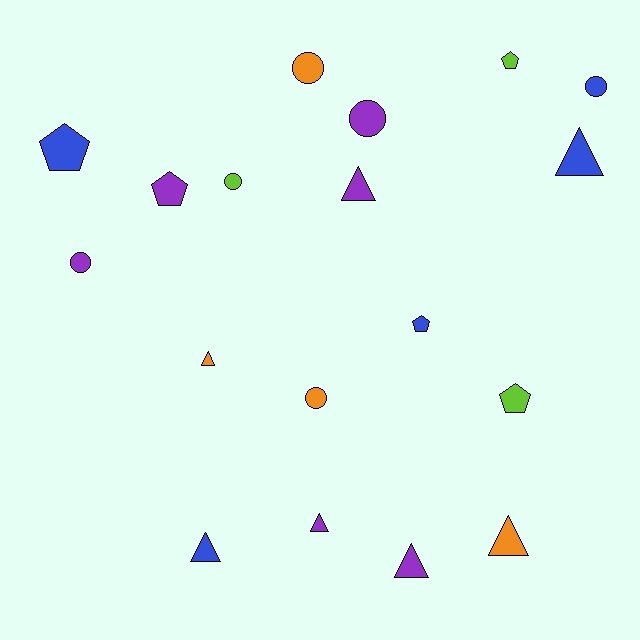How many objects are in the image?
There are 18 objects.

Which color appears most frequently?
Purple, with 6 objects.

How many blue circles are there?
There is 1 blue circle.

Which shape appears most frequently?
Triangle, with 7 objects.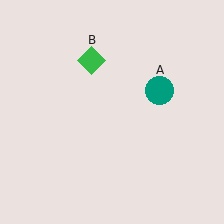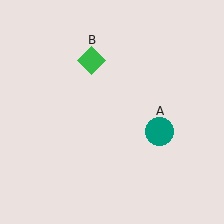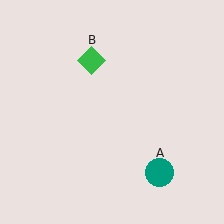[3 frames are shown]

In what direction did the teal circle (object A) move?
The teal circle (object A) moved down.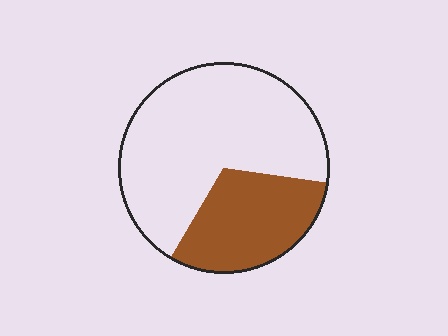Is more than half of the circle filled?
No.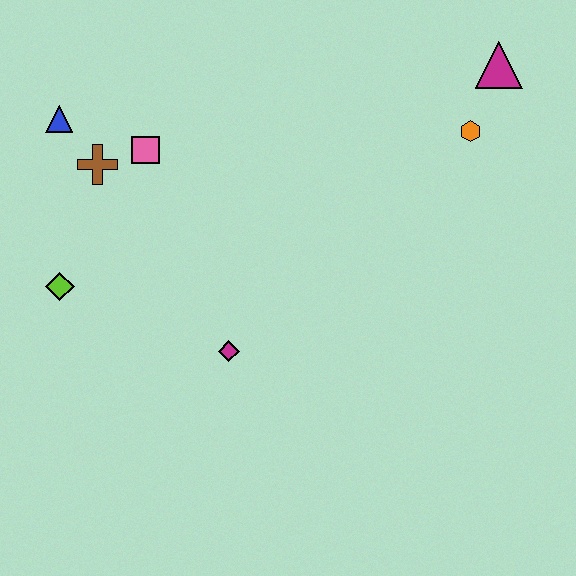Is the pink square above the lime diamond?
Yes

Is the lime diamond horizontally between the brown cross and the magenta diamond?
No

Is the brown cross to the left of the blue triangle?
No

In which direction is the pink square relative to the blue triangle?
The pink square is to the right of the blue triangle.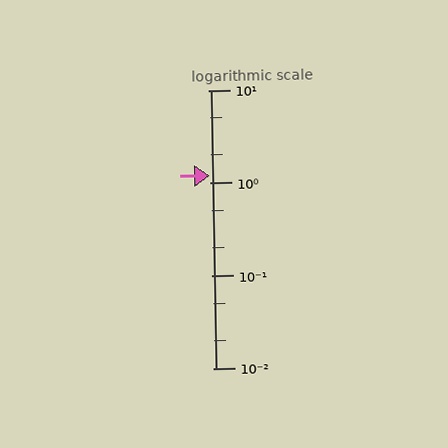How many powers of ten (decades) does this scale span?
The scale spans 3 decades, from 0.01 to 10.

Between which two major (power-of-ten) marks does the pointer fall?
The pointer is between 1 and 10.